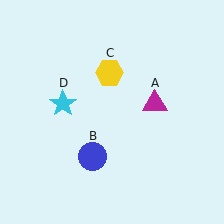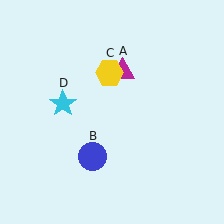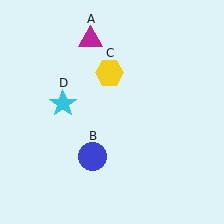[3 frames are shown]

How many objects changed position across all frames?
1 object changed position: magenta triangle (object A).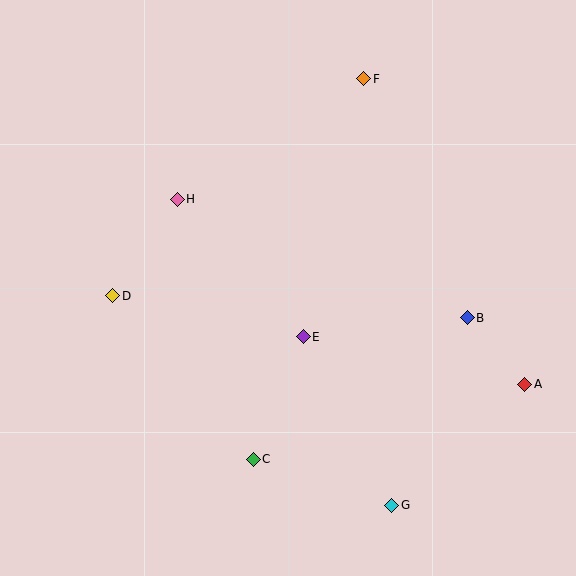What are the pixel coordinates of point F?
Point F is at (364, 79).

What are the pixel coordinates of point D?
Point D is at (113, 296).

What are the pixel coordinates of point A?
Point A is at (525, 384).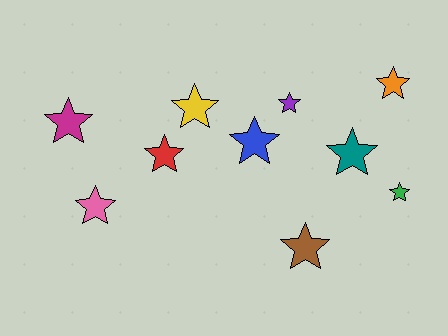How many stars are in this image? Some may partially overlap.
There are 10 stars.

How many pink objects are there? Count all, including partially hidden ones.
There is 1 pink object.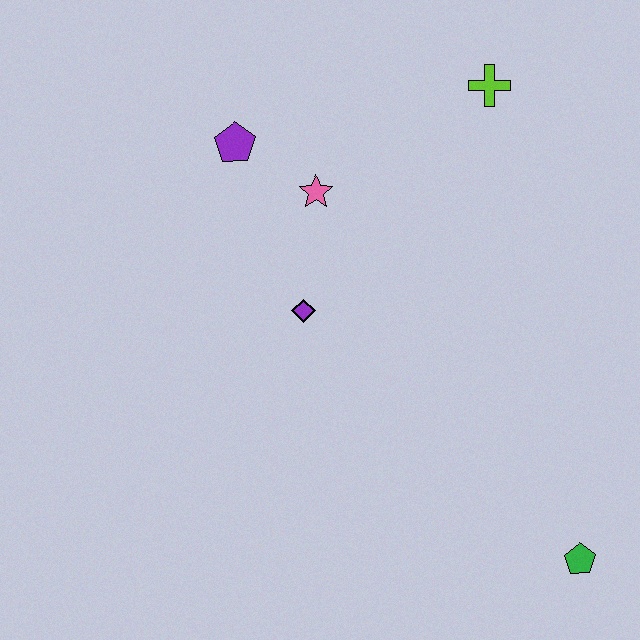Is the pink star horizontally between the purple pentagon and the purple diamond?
No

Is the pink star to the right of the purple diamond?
Yes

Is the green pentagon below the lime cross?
Yes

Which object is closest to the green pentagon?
The purple diamond is closest to the green pentagon.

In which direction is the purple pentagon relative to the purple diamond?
The purple pentagon is above the purple diamond.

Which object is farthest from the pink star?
The green pentagon is farthest from the pink star.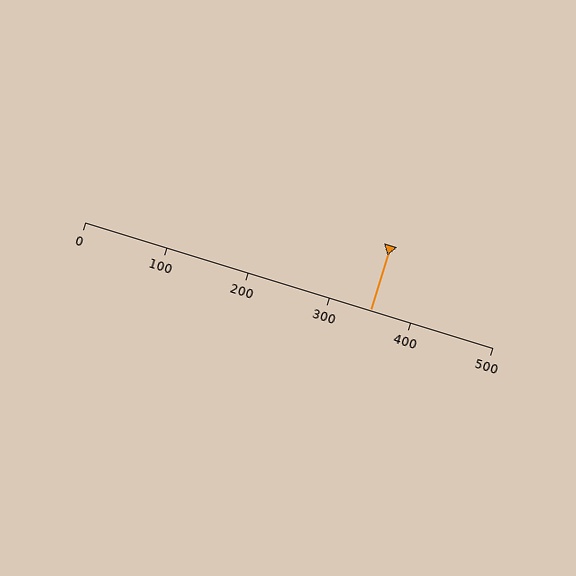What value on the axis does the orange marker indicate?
The marker indicates approximately 350.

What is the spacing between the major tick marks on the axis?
The major ticks are spaced 100 apart.